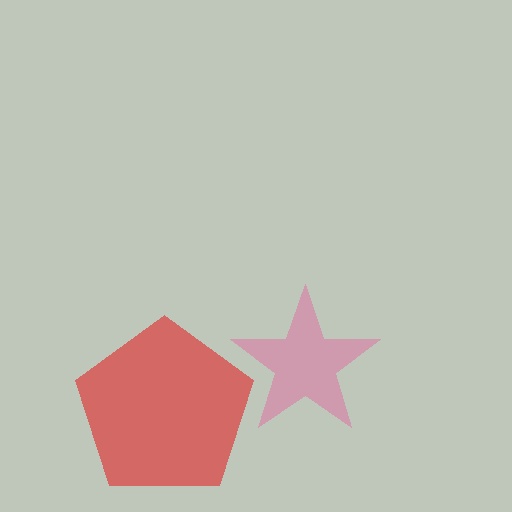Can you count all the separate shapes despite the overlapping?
Yes, there are 2 separate shapes.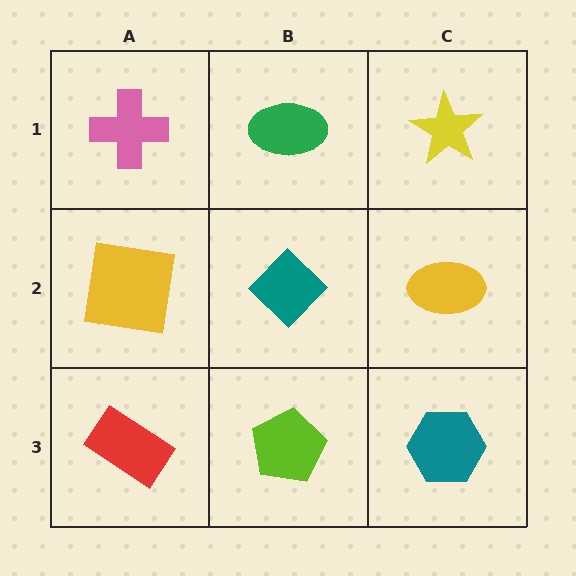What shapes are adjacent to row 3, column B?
A teal diamond (row 2, column B), a red rectangle (row 3, column A), a teal hexagon (row 3, column C).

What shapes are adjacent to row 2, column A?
A pink cross (row 1, column A), a red rectangle (row 3, column A), a teal diamond (row 2, column B).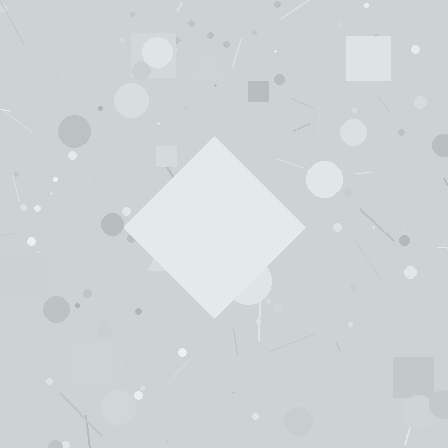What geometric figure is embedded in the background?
A diamond is embedded in the background.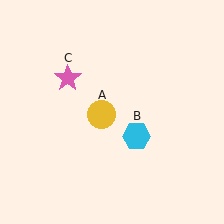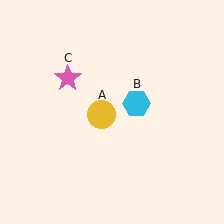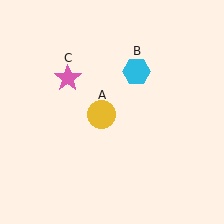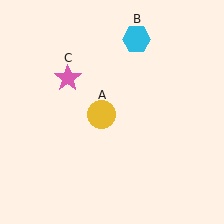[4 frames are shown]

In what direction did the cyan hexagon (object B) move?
The cyan hexagon (object B) moved up.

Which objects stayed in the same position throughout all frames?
Yellow circle (object A) and pink star (object C) remained stationary.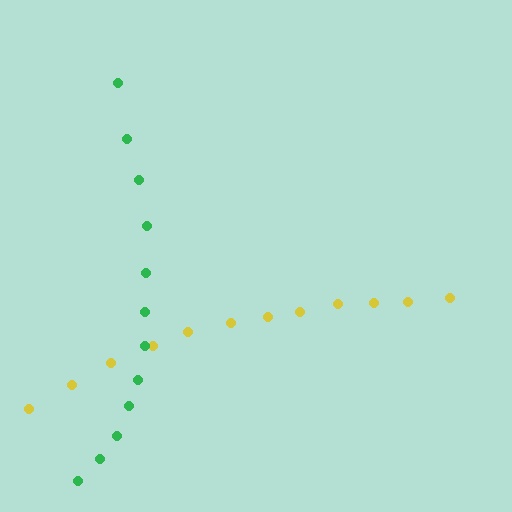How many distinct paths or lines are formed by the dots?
There are 2 distinct paths.